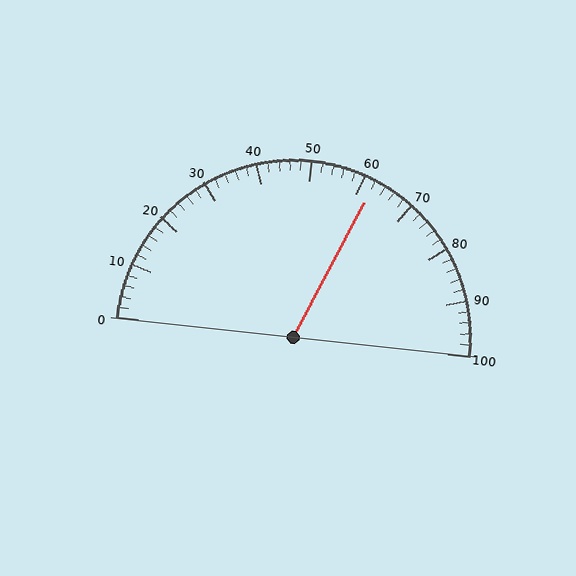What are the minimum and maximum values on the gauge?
The gauge ranges from 0 to 100.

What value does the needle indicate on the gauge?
The needle indicates approximately 62.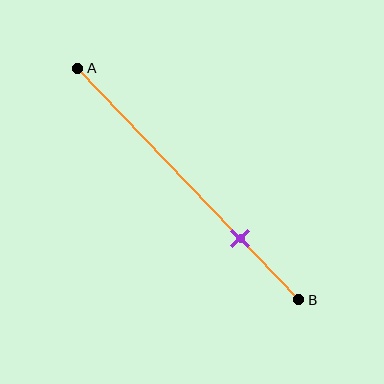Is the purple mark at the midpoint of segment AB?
No, the mark is at about 75% from A, not at the 50% midpoint.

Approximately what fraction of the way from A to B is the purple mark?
The purple mark is approximately 75% of the way from A to B.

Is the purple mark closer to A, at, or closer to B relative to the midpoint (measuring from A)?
The purple mark is closer to point B than the midpoint of segment AB.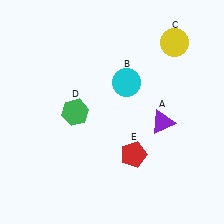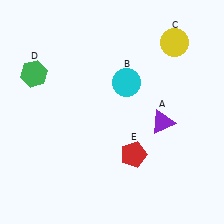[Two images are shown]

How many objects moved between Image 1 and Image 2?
1 object moved between the two images.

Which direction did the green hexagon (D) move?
The green hexagon (D) moved left.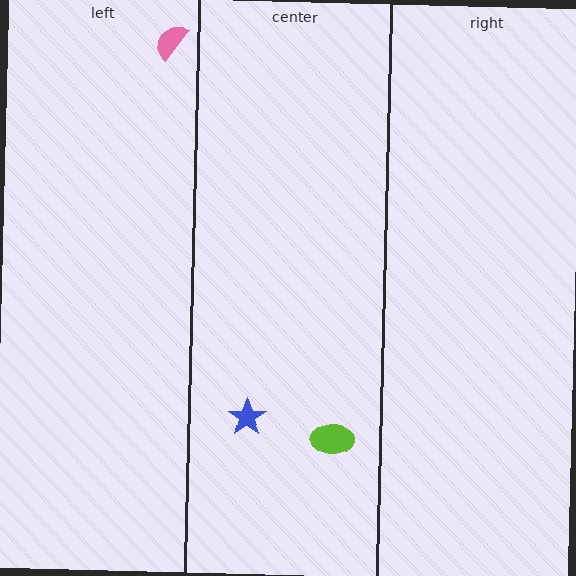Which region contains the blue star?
The center region.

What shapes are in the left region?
The pink semicircle.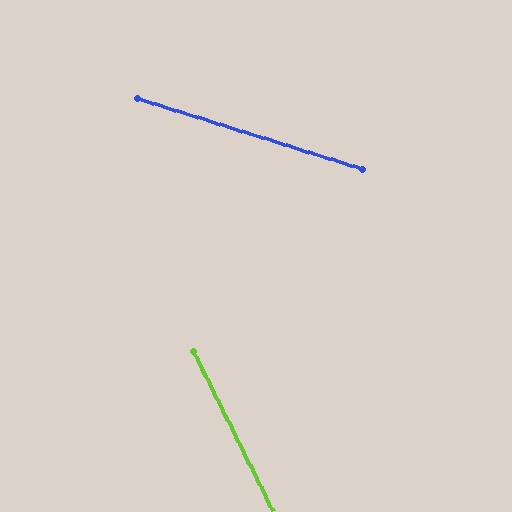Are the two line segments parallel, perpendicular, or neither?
Neither parallel nor perpendicular — they differ by about 46°.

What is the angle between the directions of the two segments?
Approximately 46 degrees.